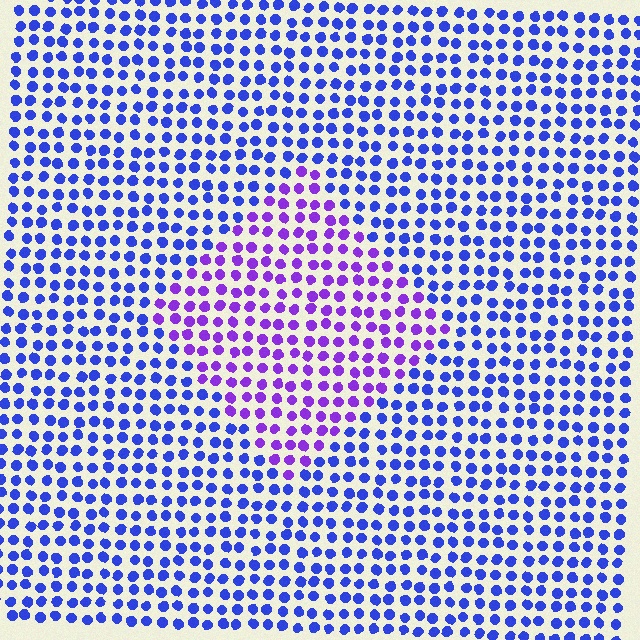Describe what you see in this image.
The image is filled with small blue elements in a uniform arrangement. A diamond-shaped region is visible where the elements are tinted to a slightly different hue, forming a subtle color boundary.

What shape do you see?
I see a diamond.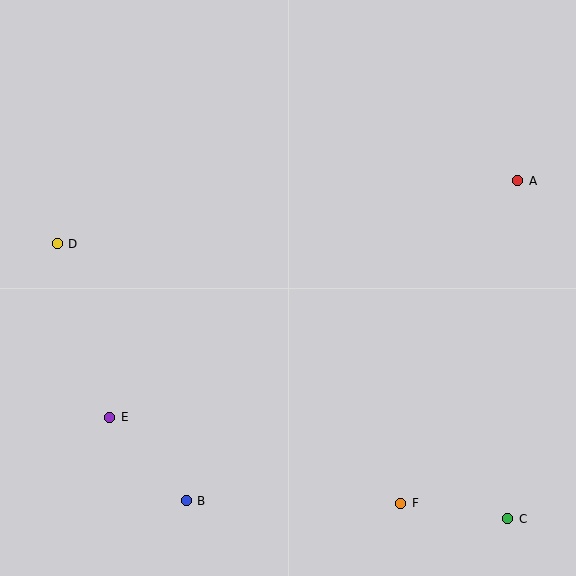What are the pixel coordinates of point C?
Point C is at (508, 519).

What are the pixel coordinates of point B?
Point B is at (186, 501).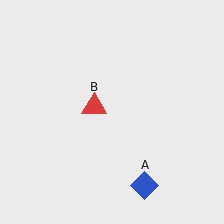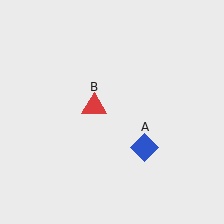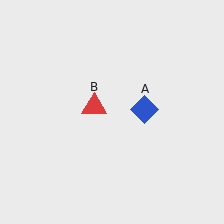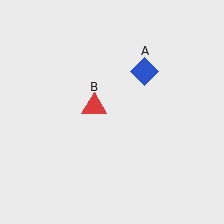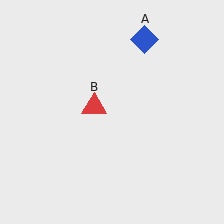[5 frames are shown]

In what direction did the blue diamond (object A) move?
The blue diamond (object A) moved up.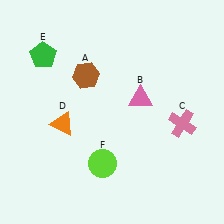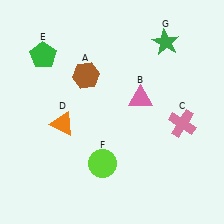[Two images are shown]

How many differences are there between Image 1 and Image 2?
There is 1 difference between the two images.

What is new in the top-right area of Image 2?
A green star (G) was added in the top-right area of Image 2.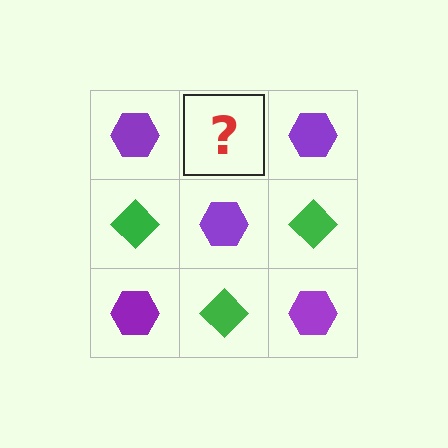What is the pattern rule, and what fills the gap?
The rule is that it alternates purple hexagon and green diamond in a checkerboard pattern. The gap should be filled with a green diamond.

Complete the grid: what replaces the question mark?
The question mark should be replaced with a green diamond.